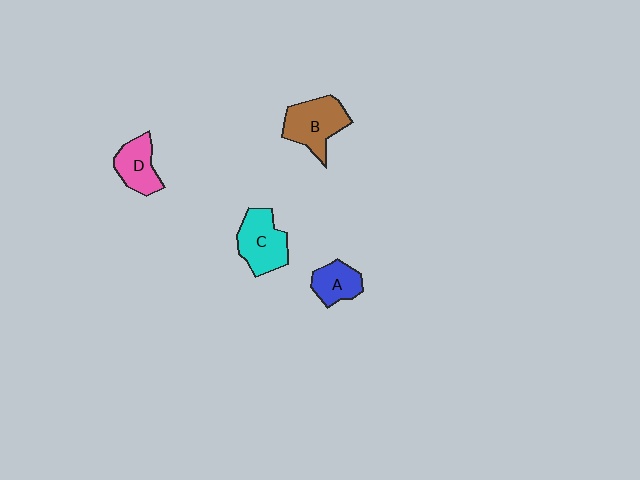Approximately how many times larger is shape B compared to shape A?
Approximately 1.6 times.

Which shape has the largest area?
Shape B (brown).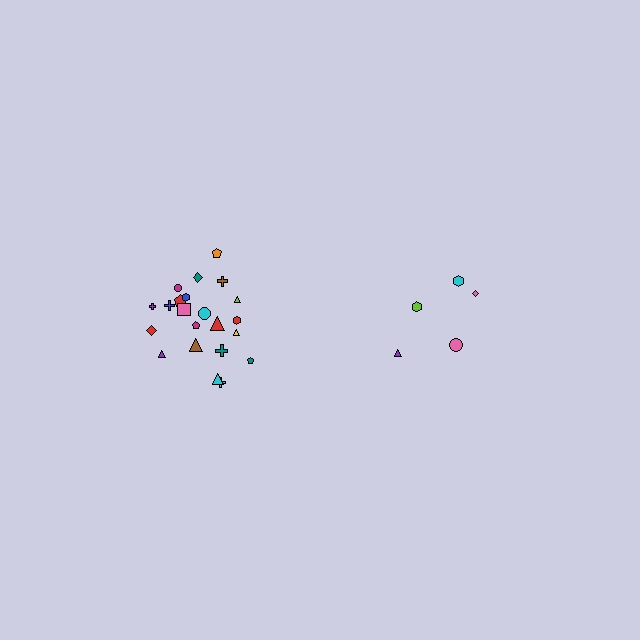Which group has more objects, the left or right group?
The left group.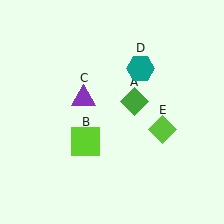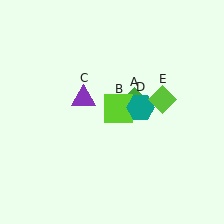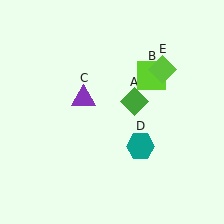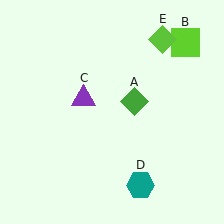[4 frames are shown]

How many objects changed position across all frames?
3 objects changed position: lime square (object B), teal hexagon (object D), lime diamond (object E).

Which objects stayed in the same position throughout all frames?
Green diamond (object A) and purple triangle (object C) remained stationary.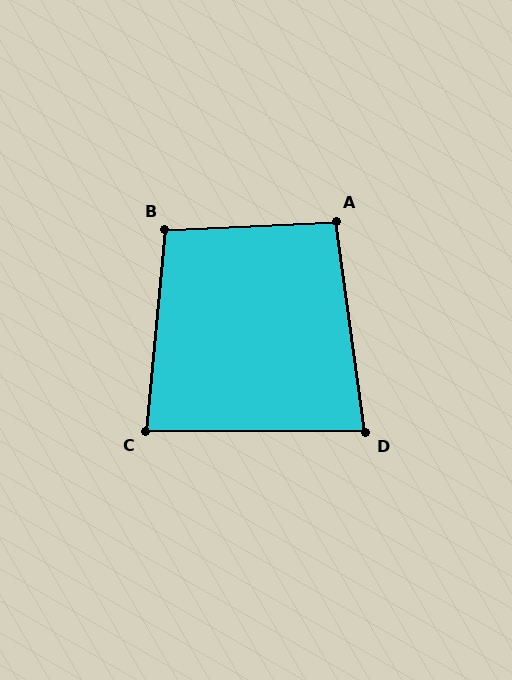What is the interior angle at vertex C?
Approximately 85 degrees (acute).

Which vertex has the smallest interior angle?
D, at approximately 82 degrees.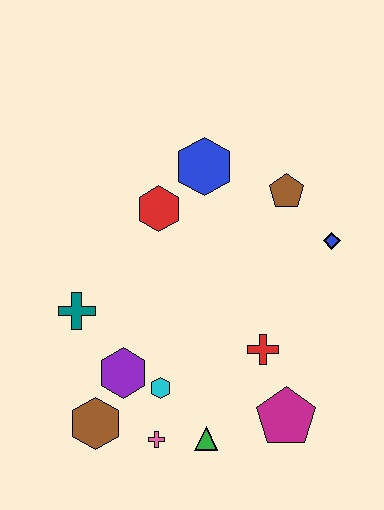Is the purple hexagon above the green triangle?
Yes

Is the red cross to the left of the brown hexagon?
No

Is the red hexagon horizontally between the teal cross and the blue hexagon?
Yes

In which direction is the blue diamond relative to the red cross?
The blue diamond is above the red cross.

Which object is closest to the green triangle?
The pink cross is closest to the green triangle.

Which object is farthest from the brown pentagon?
The brown hexagon is farthest from the brown pentagon.